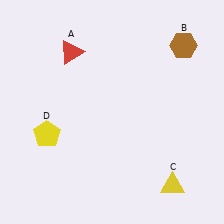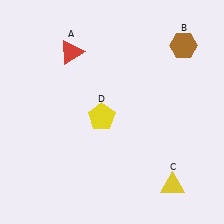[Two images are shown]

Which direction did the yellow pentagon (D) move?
The yellow pentagon (D) moved right.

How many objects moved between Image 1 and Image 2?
1 object moved between the two images.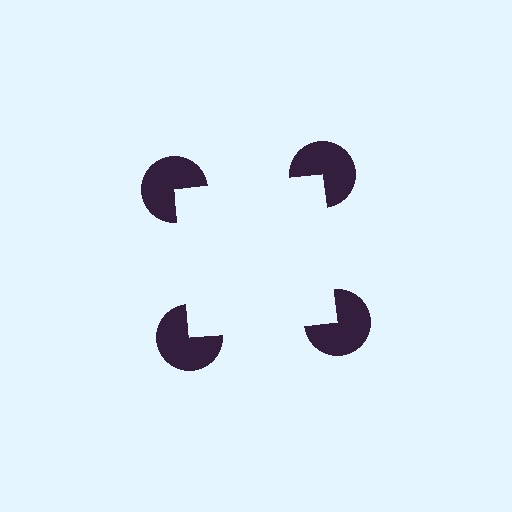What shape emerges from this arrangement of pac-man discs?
An illusory square — its edges are inferred from the aligned wedge cuts in the pac-man discs, not physically drawn.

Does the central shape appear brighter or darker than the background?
It typically appears slightly brighter than the background, even though no actual brightness change is drawn.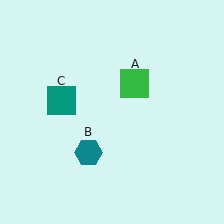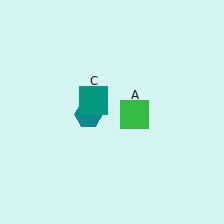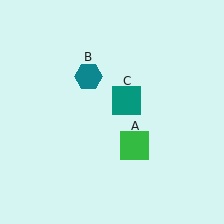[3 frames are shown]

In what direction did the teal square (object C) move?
The teal square (object C) moved right.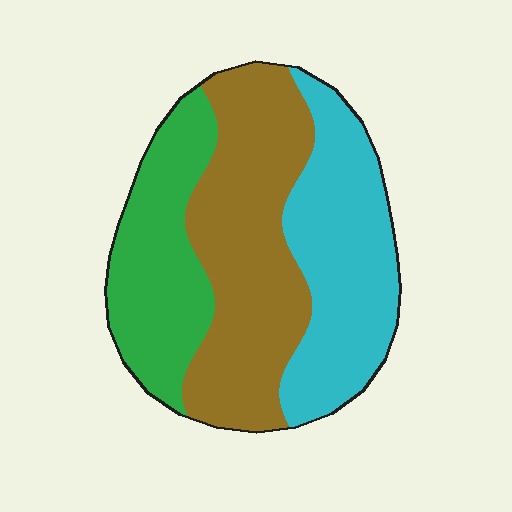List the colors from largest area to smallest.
From largest to smallest: brown, cyan, green.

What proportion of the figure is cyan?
Cyan takes up about one third (1/3) of the figure.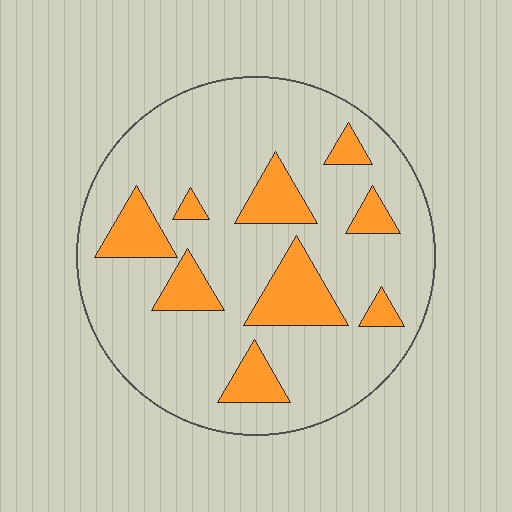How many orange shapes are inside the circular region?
9.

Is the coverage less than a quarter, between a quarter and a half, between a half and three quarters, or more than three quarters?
Less than a quarter.